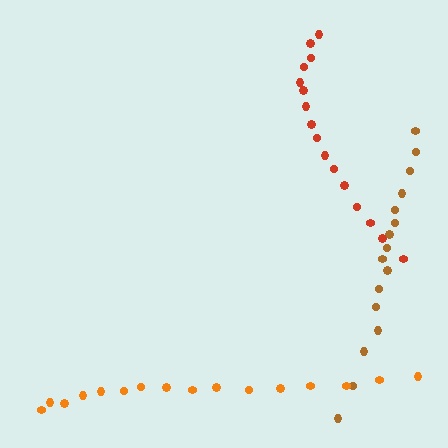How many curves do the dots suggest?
There are 3 distinct paths.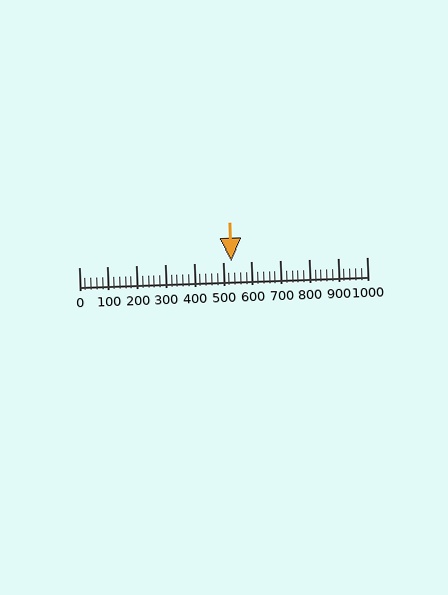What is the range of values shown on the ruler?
The ruler shows values from 0 to 1000.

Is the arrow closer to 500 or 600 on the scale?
The arrow is closer to 500.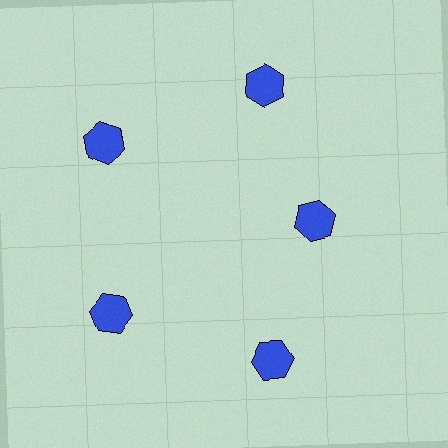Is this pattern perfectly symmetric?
No. The 5 blue hexagons are arranged in a ring, but one element near the 3 o'clock position is pulled inward toward the center, breaking the 5-fold rotational symmetry.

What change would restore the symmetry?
The symmetry would be restored by moving it outward, back onto the ring so that all 5 hexagons sit at equal angles and equal distance from the center.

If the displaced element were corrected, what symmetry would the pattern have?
It would have 5-fold rotational symmetry — the pattern would map onto itself every 72 degrees.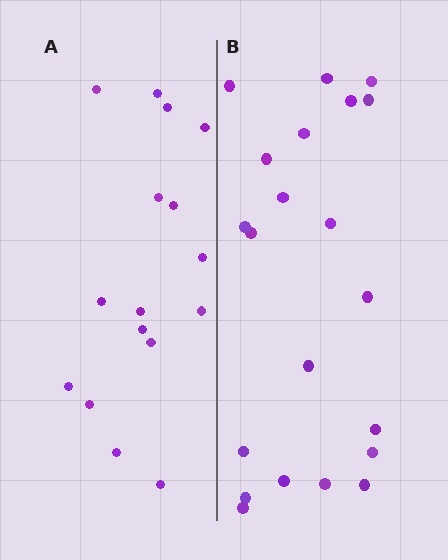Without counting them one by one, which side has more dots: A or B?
Region B (the right region) has more dots.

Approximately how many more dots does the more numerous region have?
Region B has about 5 more dots than region A.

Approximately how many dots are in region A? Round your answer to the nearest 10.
About 20 dots. (The exact count is 16, which rounds to 20.)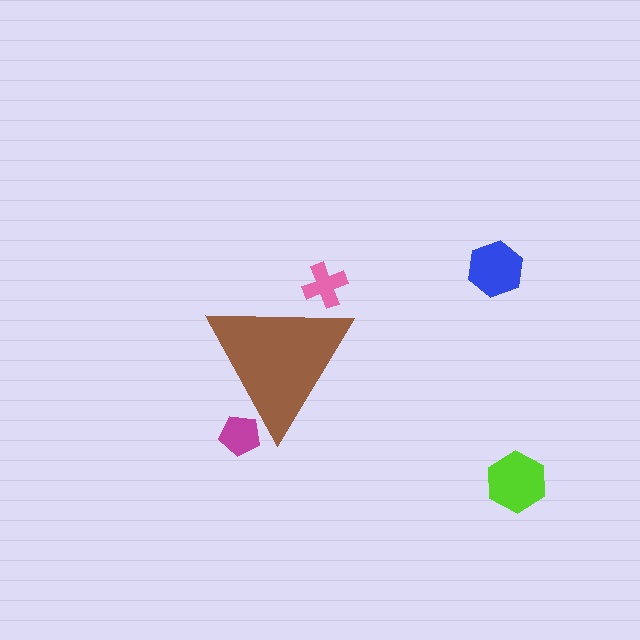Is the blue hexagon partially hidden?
No, the blue hexagon is fully visible.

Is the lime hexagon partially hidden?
No, the lime hexagon is fully visible.